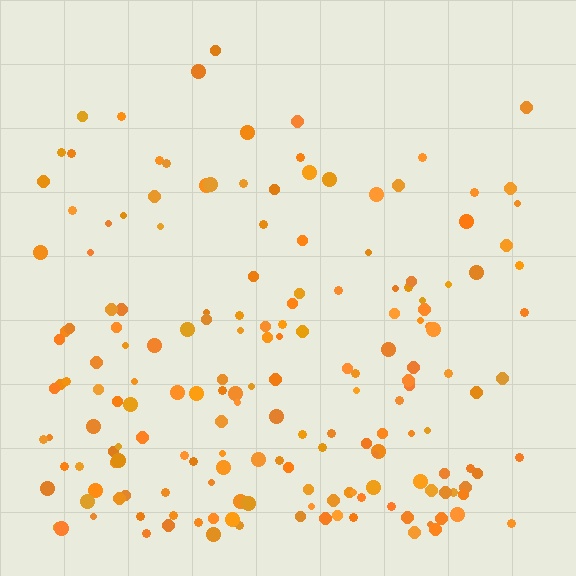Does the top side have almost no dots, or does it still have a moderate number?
Still a moderate number, just noticeably fewer than the bottom.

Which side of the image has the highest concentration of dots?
The bottom.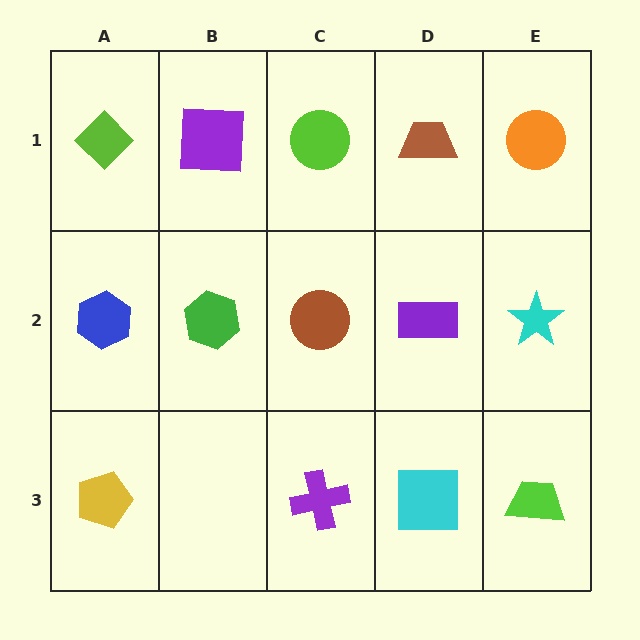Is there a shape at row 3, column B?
No, that cell is empty.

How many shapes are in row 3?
4 shapes.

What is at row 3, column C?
A purple cross.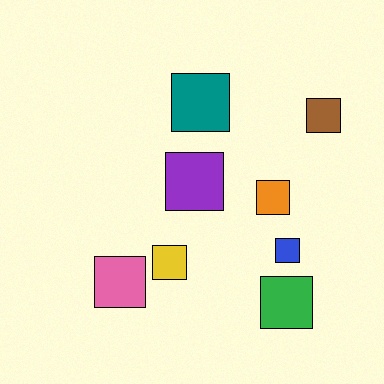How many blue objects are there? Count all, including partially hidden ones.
There is 1 blue object.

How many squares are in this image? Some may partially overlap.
There are 8 squares.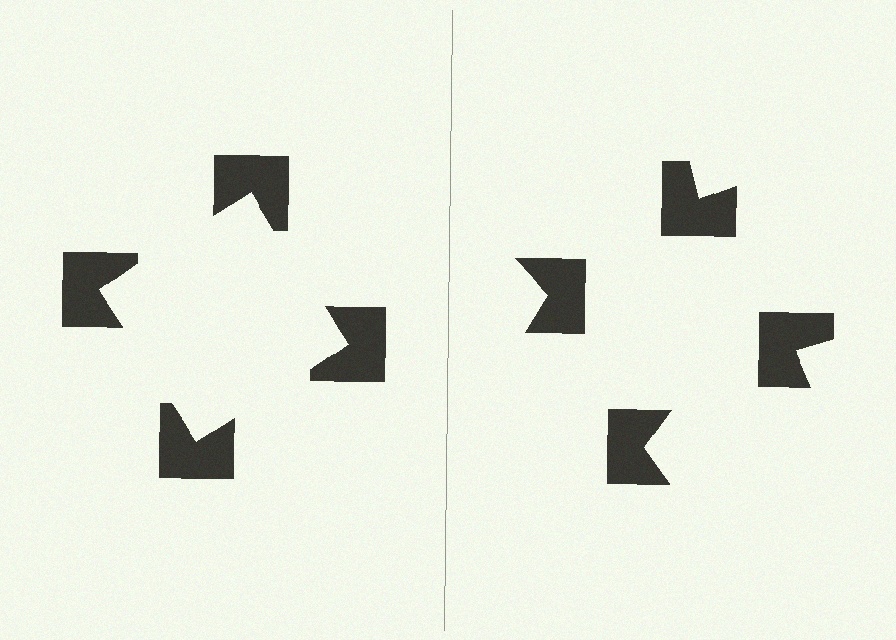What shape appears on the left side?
An illusory square.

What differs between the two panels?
The notched squares are positioned identically on both sides; only the wedge orientations differ. On the left they align to a square; on the right they are misaligned.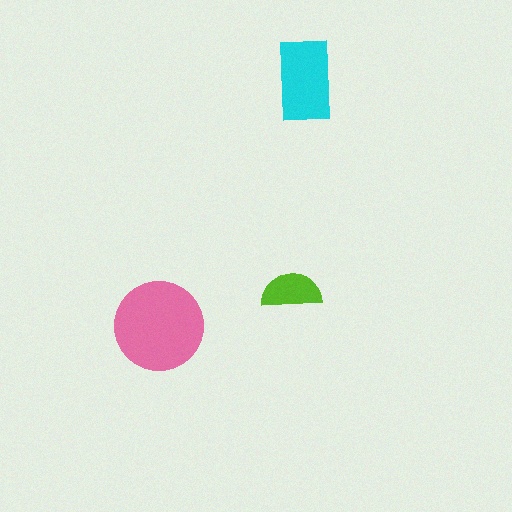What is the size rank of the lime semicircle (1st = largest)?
3rd.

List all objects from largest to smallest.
The pink circle, the cyan rectangle, the lime semicircle.